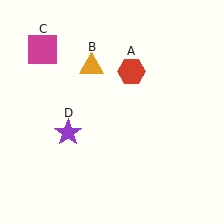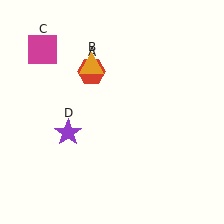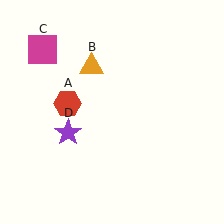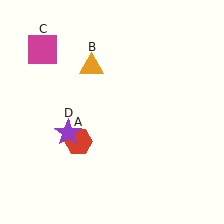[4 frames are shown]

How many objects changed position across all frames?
1 object changed position: red hexagon (object A).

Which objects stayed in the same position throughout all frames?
Orange triangle (object B) and magenta square (object C) and purple star (object D) remained stationary.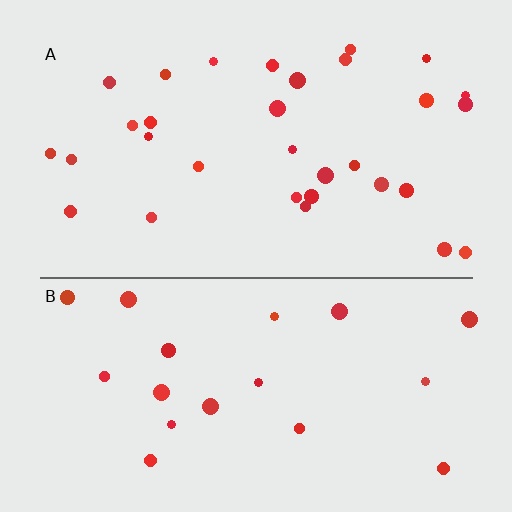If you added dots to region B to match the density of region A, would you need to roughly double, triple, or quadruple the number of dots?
Approximately double.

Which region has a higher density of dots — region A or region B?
A (the top).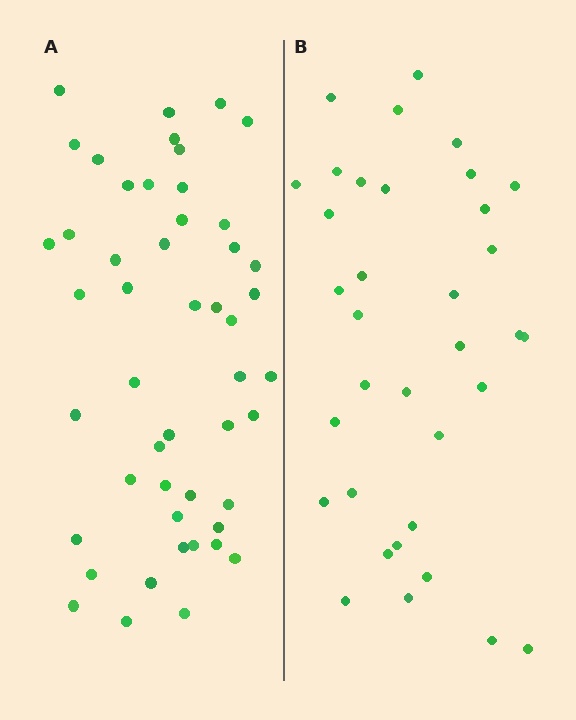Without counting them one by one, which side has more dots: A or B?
Region A (the left region) has more dots.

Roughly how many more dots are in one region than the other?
Region A has approximately 15 more dots than region B.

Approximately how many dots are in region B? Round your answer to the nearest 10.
About 40 dots. (The exact count is 35, which rounds to 40.)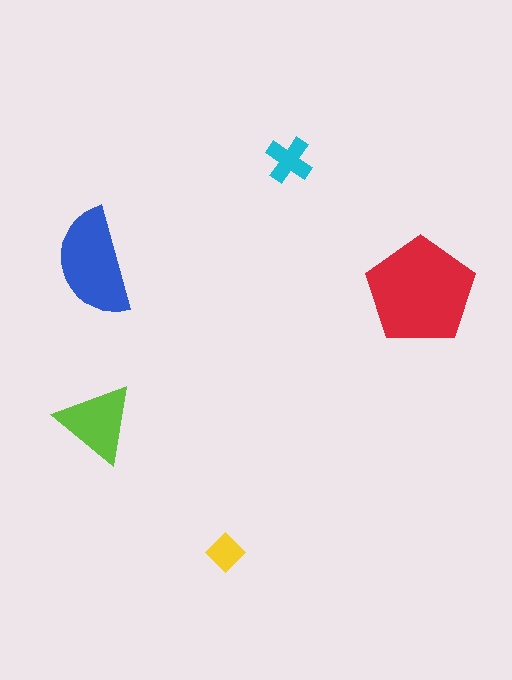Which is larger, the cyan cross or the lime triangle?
The lime triangle.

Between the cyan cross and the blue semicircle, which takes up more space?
The blue semicircle.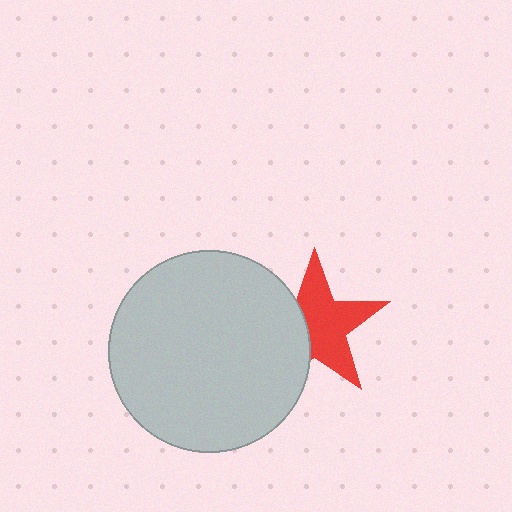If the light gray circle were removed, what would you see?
You would see the complete red star.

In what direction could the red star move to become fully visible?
The red star could move right. That would shift it out from behind the light gray circle entirely.